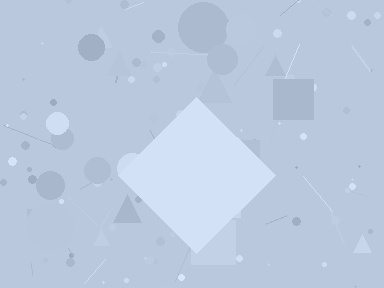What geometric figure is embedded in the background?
A diamond is embedded in the background.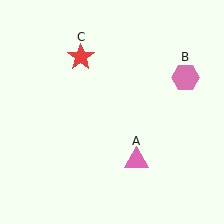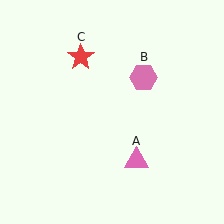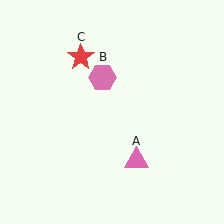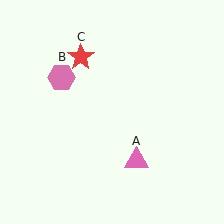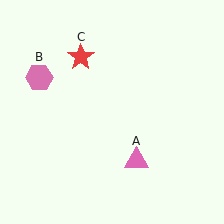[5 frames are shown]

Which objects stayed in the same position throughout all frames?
Pink triangle (object A) and red star (object C) remained stationary.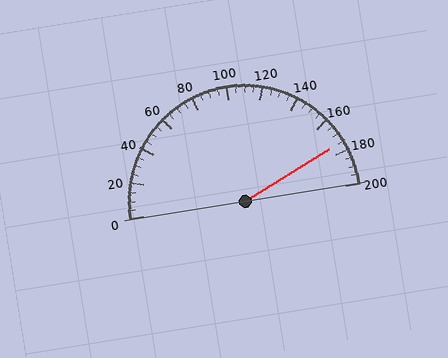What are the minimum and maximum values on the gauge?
The gauge ranges from 0 to 200.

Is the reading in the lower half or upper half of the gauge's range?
The reading is in the upper half of the range (0 to 200).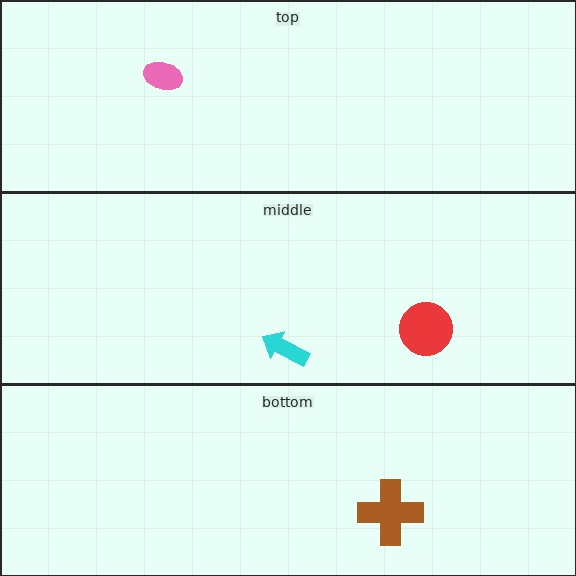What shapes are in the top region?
The pink ellipse.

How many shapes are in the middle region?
2.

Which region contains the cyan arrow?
The middle region.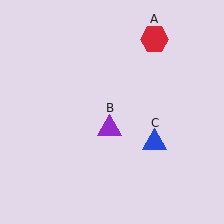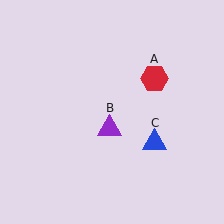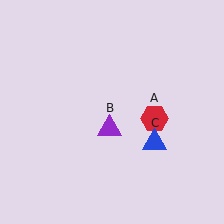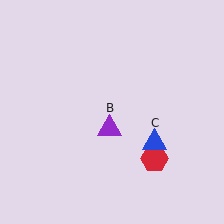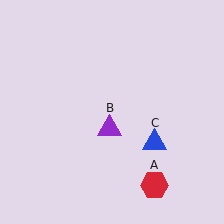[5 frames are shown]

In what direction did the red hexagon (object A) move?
The red hexagon (object A) moved down.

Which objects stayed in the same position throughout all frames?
Purple triangle (object B) and blue triangle (object C) remained stationary.